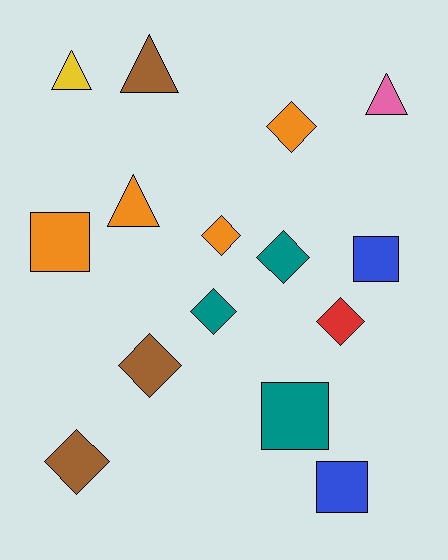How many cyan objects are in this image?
There are no cyan objects.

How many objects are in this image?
There are 15 objects.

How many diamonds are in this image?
There are 7 diamonds.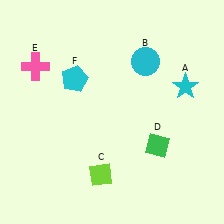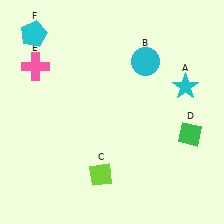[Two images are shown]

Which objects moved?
The objects that moved are: the green diamond (D), the cyan pentagon (F).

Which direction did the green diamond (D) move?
The green diamond (D) moved right.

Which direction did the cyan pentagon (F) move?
The cyan pentagon (F) moved up.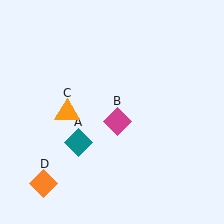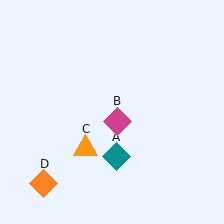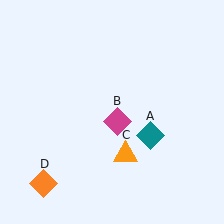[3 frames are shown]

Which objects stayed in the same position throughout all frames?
Magenta diamond (object B) and orange diamond (object D) remained stationary.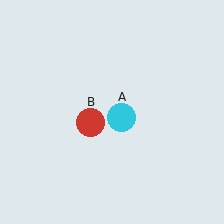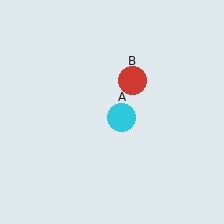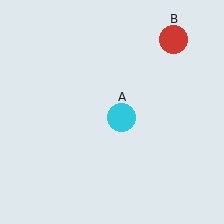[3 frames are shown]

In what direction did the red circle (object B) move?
The red circle (object B) moved up and to the right.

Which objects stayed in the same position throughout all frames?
Cyan circle (object A) remained stationary.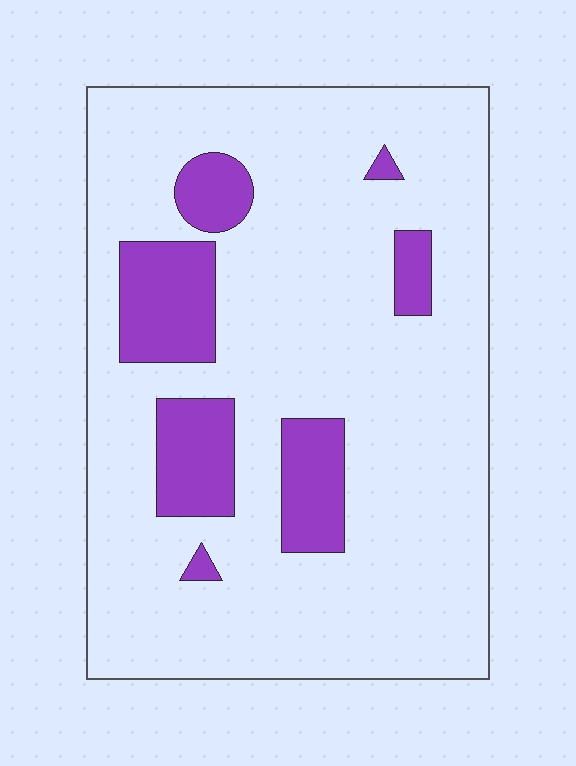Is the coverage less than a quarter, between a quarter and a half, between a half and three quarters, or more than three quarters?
Less than a quarter.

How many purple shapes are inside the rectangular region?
7.